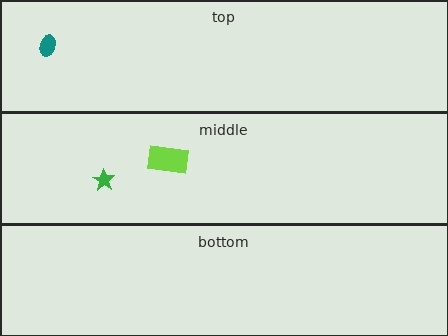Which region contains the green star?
The middle region.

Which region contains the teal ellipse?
The top region.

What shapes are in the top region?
The teal ellipse.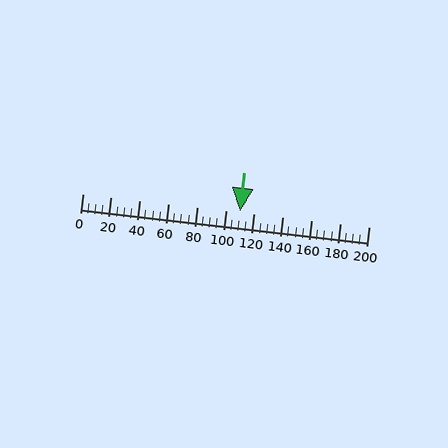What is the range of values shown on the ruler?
The ruler shows values from 0 to 200.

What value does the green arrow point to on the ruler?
The green arrow points to approximately 110.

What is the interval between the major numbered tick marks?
The major tick marks are spaced 20 units apart.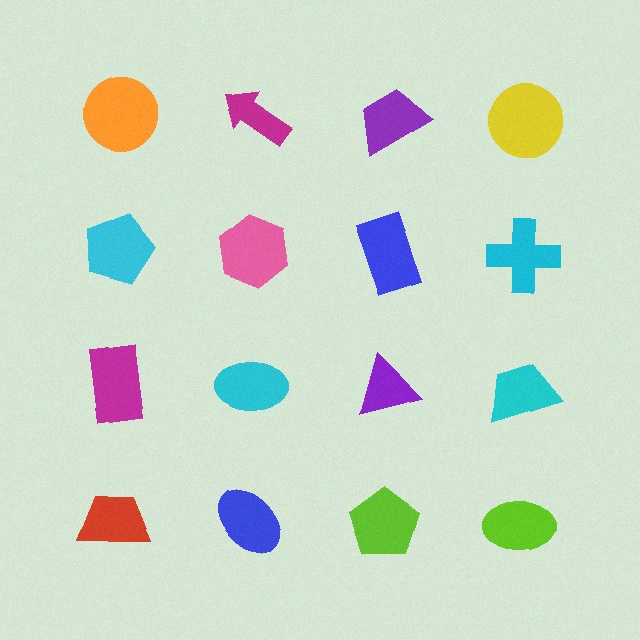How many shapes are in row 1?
4 shapes.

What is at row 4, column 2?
A blue ellipse.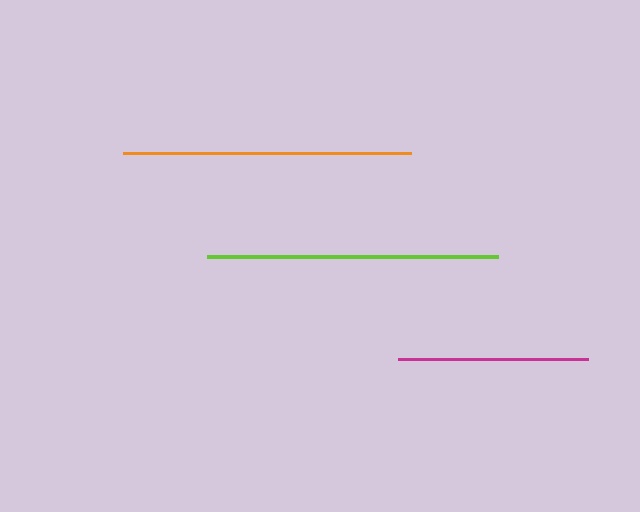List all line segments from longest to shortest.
From longest to shortest: lime, orange, magenta.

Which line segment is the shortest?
The magenta line is the shortest at approximately 190 pixels.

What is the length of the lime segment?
The lime segment is approximately 291 pixels long.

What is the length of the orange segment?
The orange segment is approximately 287 pixels long.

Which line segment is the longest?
The lime line is the longest at approximately 291 pixels.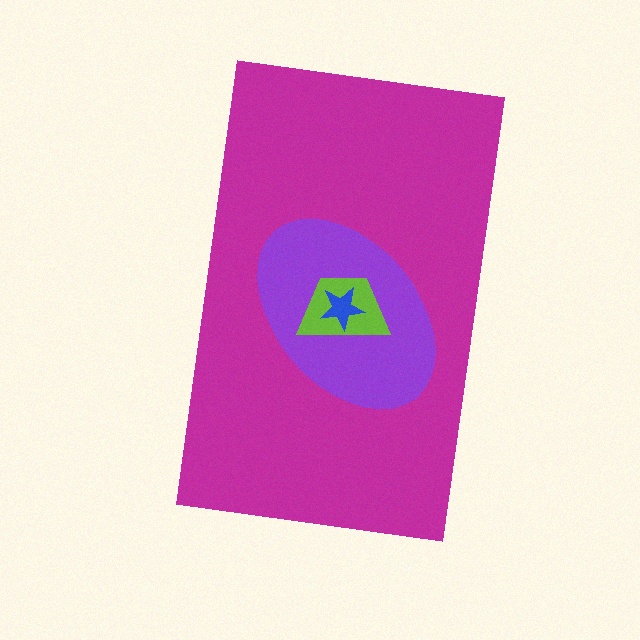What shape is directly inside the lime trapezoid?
The blue star.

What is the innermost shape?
The blue star.